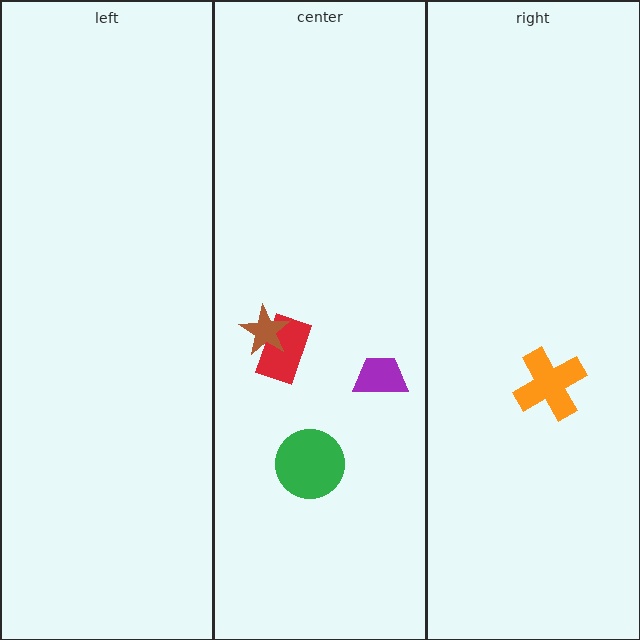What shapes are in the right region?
The orange cross.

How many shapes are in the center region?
4.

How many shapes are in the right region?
1.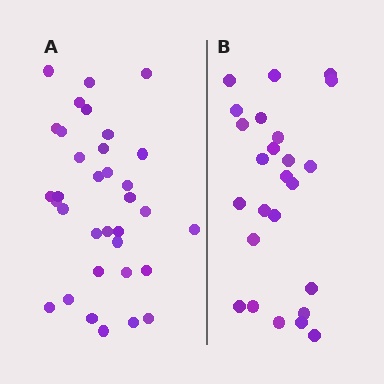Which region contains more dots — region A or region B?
Region A (the left region) has more dots.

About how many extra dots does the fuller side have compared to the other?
Region A has roughly 8 or so more dots than region B.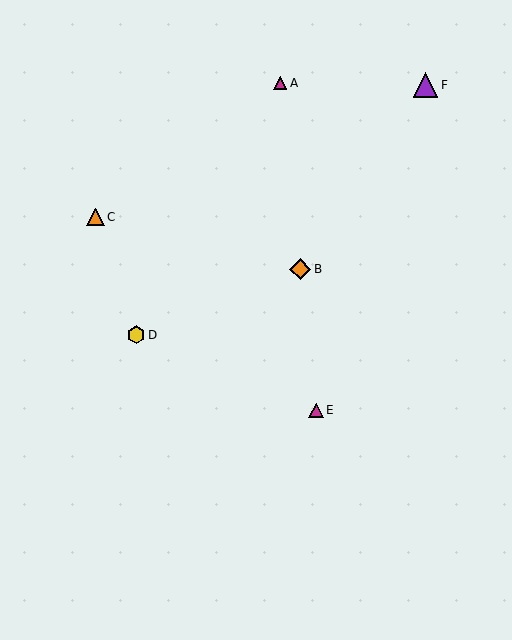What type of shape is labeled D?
Shape D is a yellow hexagon.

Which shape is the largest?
The purple triangle (labeled F) is the largest.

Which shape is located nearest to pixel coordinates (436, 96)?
The purple triangle (labeled F) at (425, 85) is nearest to that location.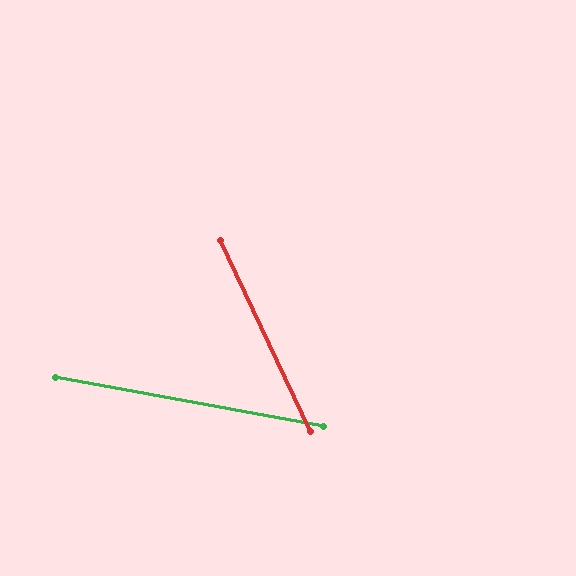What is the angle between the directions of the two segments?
Approximately 54 degrees.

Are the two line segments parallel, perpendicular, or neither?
Neither parallel nor perpendicular — they differ by about 54°.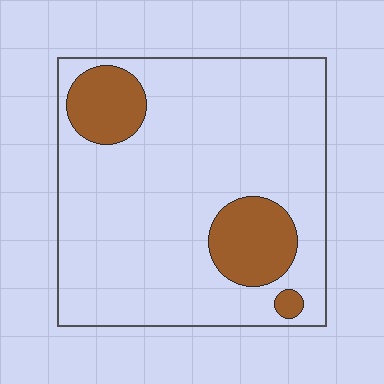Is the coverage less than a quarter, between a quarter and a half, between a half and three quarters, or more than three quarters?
Less than a quarter.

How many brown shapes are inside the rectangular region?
3.